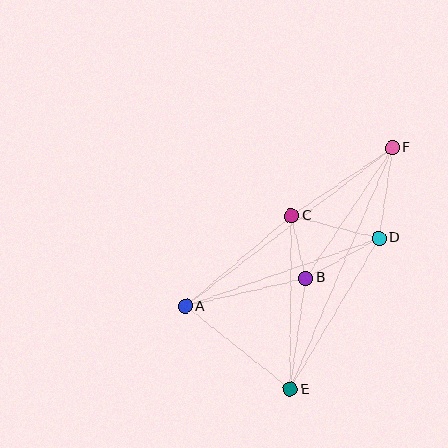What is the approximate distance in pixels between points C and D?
The distance between C and D is approximately 90 pixels.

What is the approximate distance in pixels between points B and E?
The distance between B and E is approximately 112 pixels.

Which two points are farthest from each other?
Points E and F are farthest from each other.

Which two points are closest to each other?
Points B and C are closest to each other.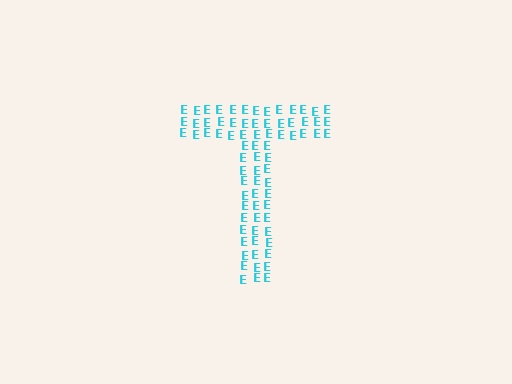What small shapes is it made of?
It is made of small letter E's.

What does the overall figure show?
The overall figure shows the letter T.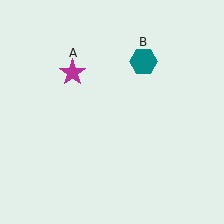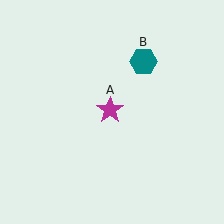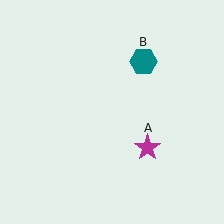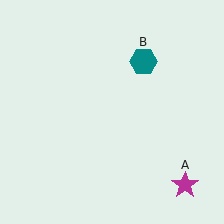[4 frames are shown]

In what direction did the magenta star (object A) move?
The magenta star (object A) moved down and to the right.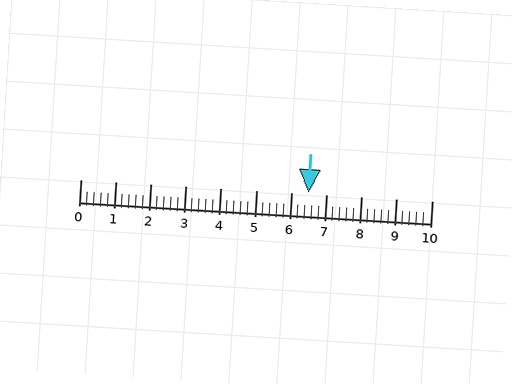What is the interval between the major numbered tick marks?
The major tick marks are spaced 1 units apart.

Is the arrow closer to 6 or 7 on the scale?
The arrow is closer to 7.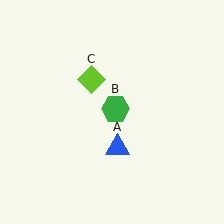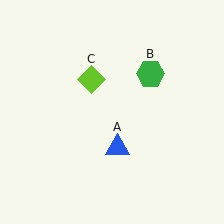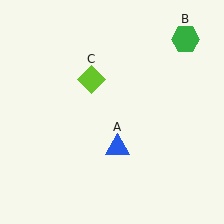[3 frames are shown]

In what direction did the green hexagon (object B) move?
The green hexagon (object B) moved up and to the right.